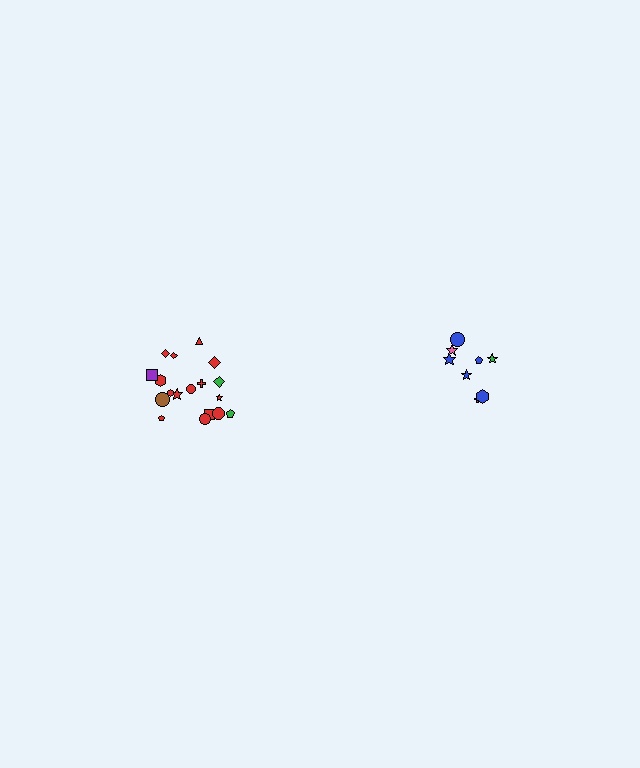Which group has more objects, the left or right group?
The left group.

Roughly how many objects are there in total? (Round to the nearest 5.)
Roughly 25 objects in total.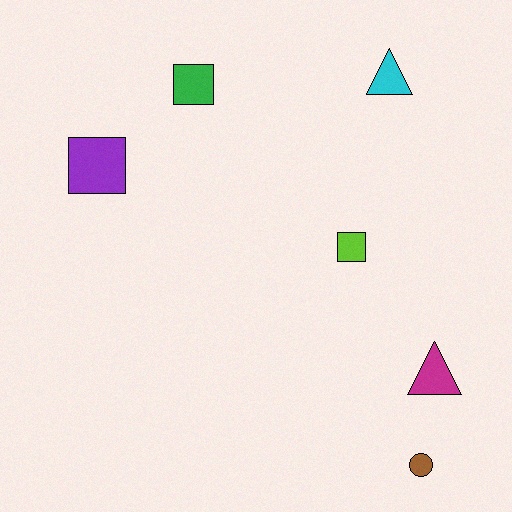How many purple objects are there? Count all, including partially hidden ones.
There is 1 purple object.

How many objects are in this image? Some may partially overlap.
There are 6 objects.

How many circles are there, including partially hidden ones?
There is 1 circle.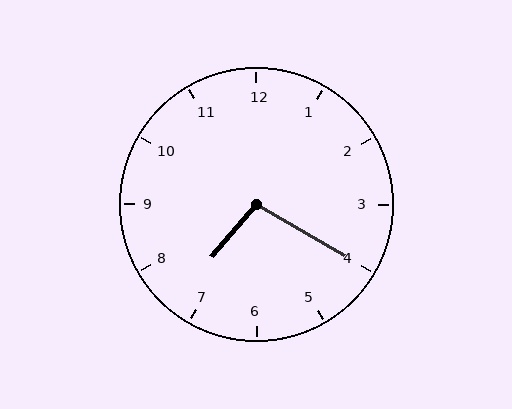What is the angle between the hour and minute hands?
Approximately 100 degrees.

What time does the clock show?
7:20.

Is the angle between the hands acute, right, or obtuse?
It is obtuse.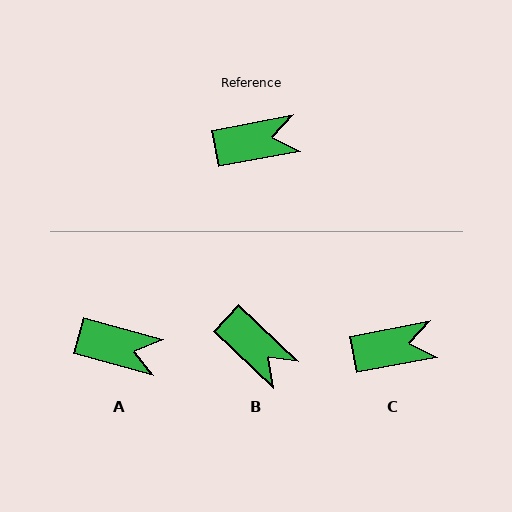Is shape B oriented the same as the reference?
No, it is off by about 54 degrees.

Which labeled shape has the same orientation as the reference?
C.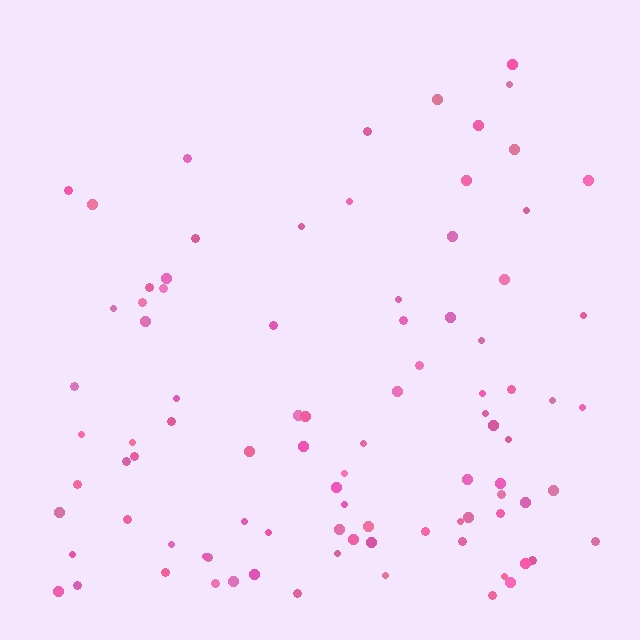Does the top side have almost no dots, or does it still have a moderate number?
Still a moderate number, just noticeably fewer than the bottom.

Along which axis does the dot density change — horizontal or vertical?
Vertical.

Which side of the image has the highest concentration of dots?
The bottom.